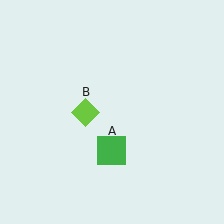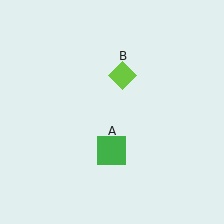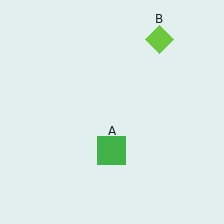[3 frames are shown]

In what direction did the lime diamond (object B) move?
The lime diamond (object B) moved up and to the right.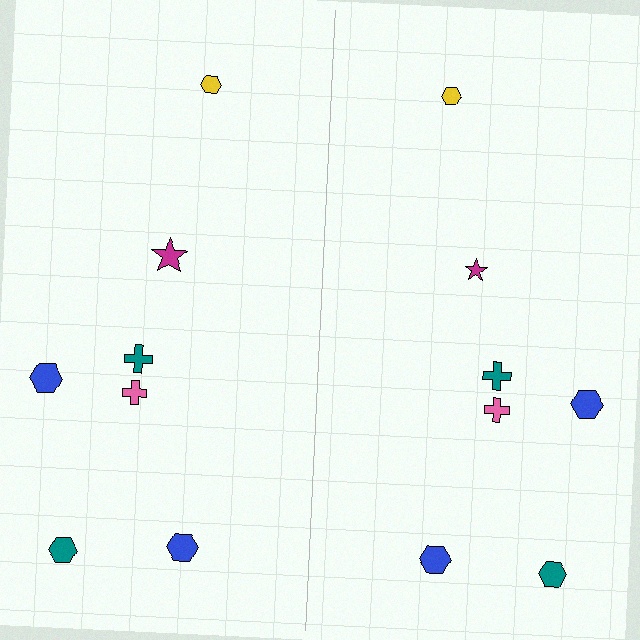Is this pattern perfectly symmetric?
No, the pattern is not perfectly symmetric. The magenta star on the right side has a different size than its mirror counterpart.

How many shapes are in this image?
There are 14 shapes in this image.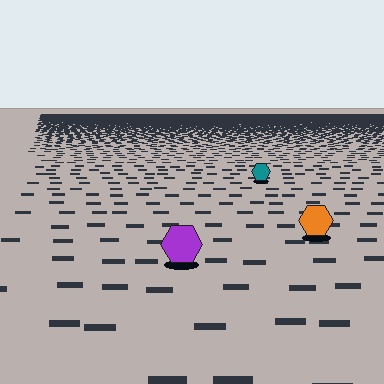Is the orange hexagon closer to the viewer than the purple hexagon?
No. The purple hexagon is closer — you can tell from the texture gradient: the ground texture is coarser near it.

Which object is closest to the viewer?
The purple hexagon is closest. The texture marks near it are larger and more spread out.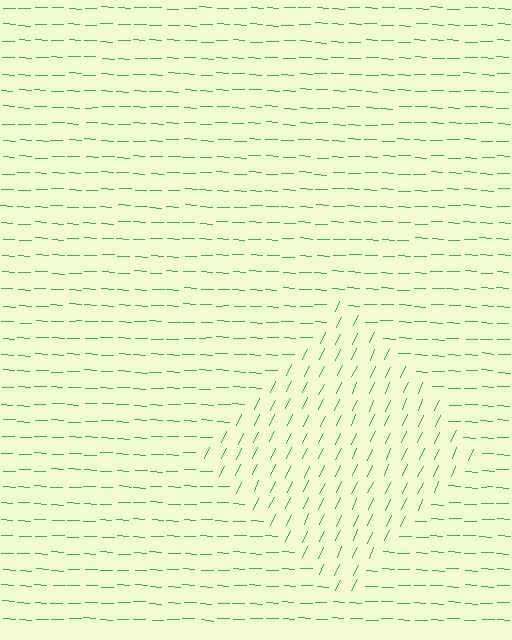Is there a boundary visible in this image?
Yes, there is a texture boundary formed by a change in line orientation.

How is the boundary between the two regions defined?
The boundary is defined purely by a change in line orientation (approximately 67 degrees difference). All lines are the same color and thickness.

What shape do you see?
I see a diamond.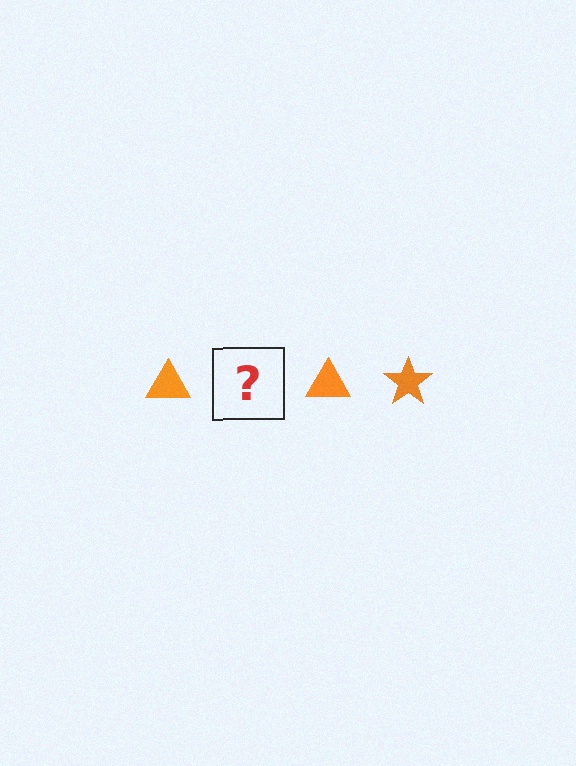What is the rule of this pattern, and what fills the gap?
The rule is that the pattern cycles through triangle, star shapes in orange. The gap should be filled with an orange star.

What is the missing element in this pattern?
The missing element is an orange star.